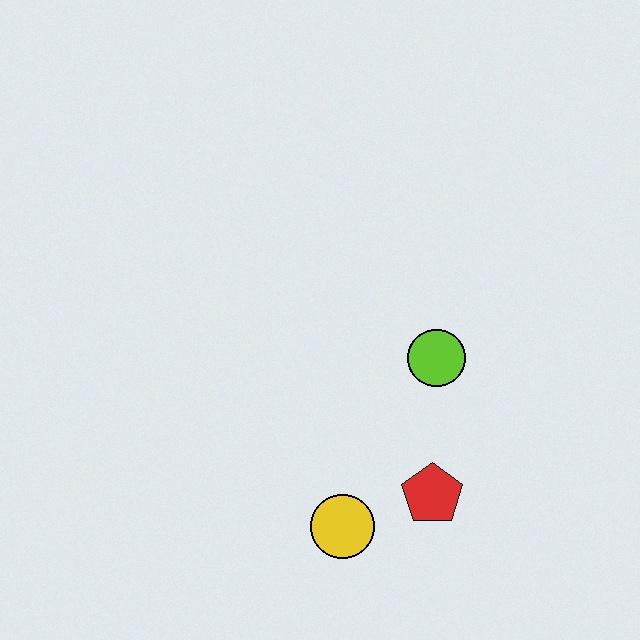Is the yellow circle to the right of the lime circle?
No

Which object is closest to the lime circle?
The red pentagon is closest to the lime circle.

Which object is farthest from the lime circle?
The yellow circle is farthest from the lime circle.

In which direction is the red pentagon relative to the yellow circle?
The red pentagon is to the right of the yellow circle.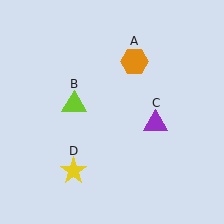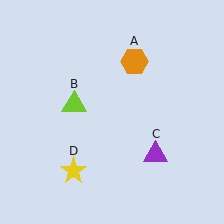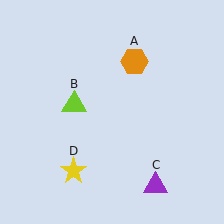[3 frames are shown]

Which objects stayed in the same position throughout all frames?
Orange hexagon (object A) and lime triangle (object B) and yellow star (object D) remained stationary.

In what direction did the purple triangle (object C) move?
The purple triangle (object C) moved down.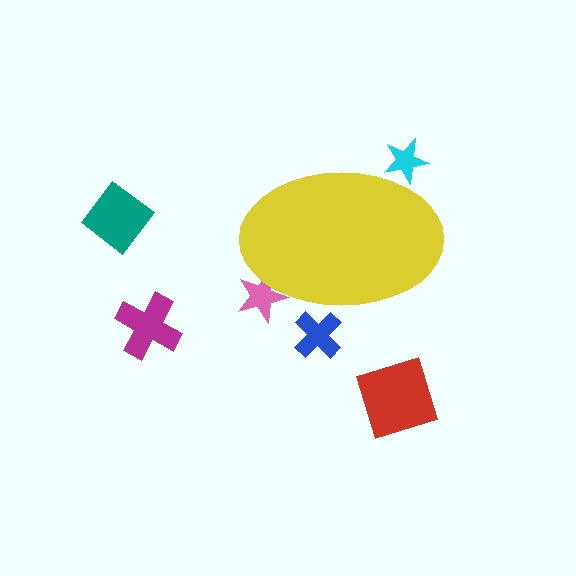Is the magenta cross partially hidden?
No, the magenta cross is fully visible.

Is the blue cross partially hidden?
Yes, the blue cross is partially hidden behind the yellow ellipse.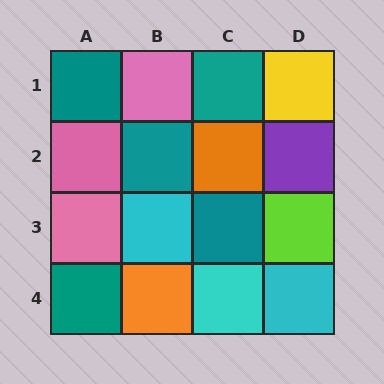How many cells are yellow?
1 cell is yellow.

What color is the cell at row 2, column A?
Pink.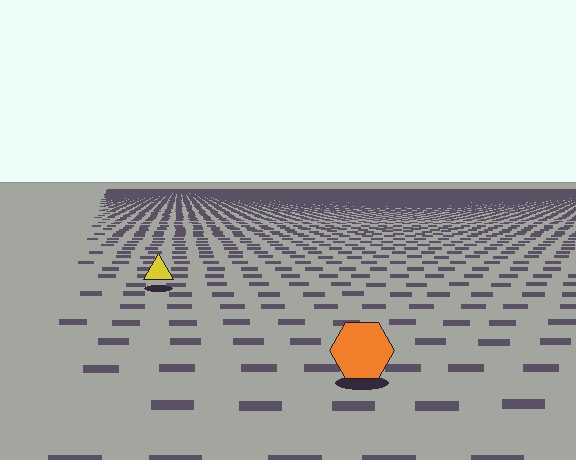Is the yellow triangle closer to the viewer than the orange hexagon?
No. The orange hexagon is closer — you can tell from the texture gradient: the ground texture is coarser near it.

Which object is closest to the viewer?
The orange hexagon is closest. The texture marks near it are larger and more spread out.